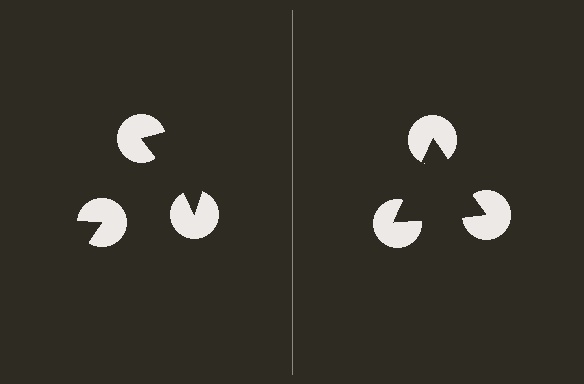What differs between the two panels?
The pac-man discs are positioned identically on both sides; only the wedge orientations differ. On the right they align to a triangle; on the left they are misaligned.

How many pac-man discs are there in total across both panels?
6 — 3 on each side.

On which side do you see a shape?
An illusory triangle appears on the right side. On the left side the wedge cuts are rotated, so no coherent shape forms.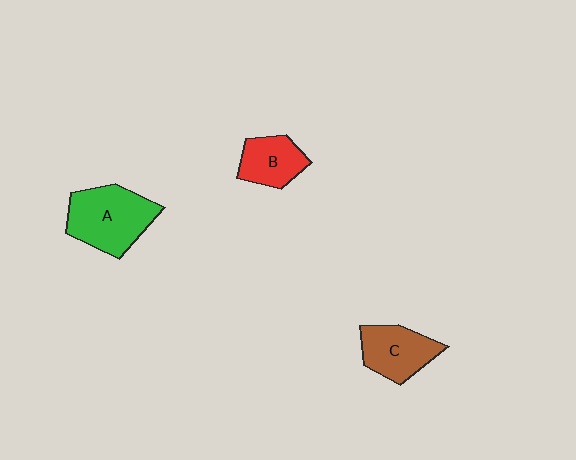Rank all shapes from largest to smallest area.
From largest to smallest: A (green), C (brown), B (red).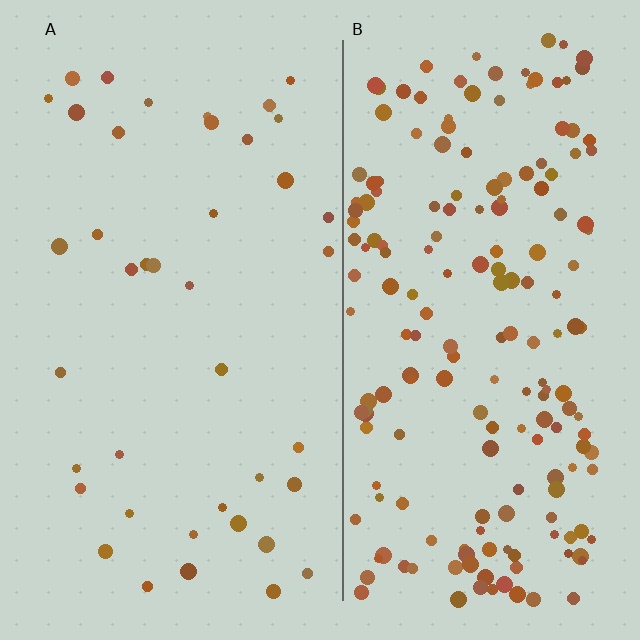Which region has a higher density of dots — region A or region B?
B (the right).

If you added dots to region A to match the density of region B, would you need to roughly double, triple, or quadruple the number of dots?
Approximately quadruple.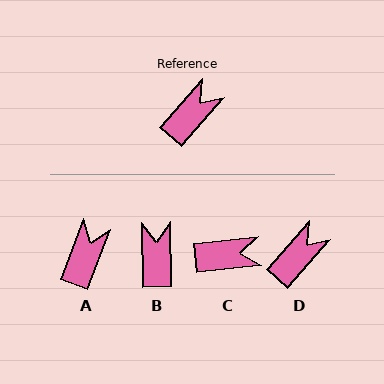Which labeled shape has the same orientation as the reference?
D.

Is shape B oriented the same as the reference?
No, it is off by about 43 degrees.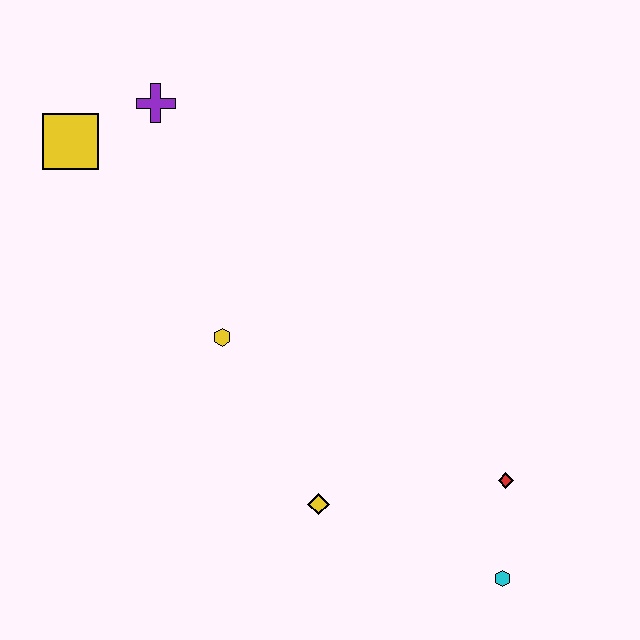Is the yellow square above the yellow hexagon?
Yes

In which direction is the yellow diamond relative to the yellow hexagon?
The yellow diamond is below the yellow hexagon.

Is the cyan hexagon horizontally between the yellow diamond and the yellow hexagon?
No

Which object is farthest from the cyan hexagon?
The yellow square is farthest from the cyan hexagon.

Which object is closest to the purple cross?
The yellow square is closest to the purple cross.